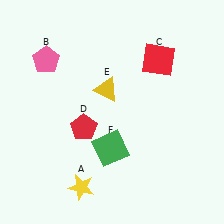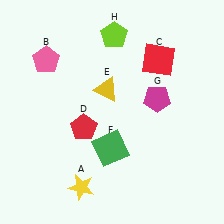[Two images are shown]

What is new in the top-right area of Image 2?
A magenta pentagon (G) was added in the top-right area of Image 2.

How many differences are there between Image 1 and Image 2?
There are 2 differences between the two images.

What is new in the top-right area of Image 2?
A lime pentagon (H) was added in the top-right area of Image 2.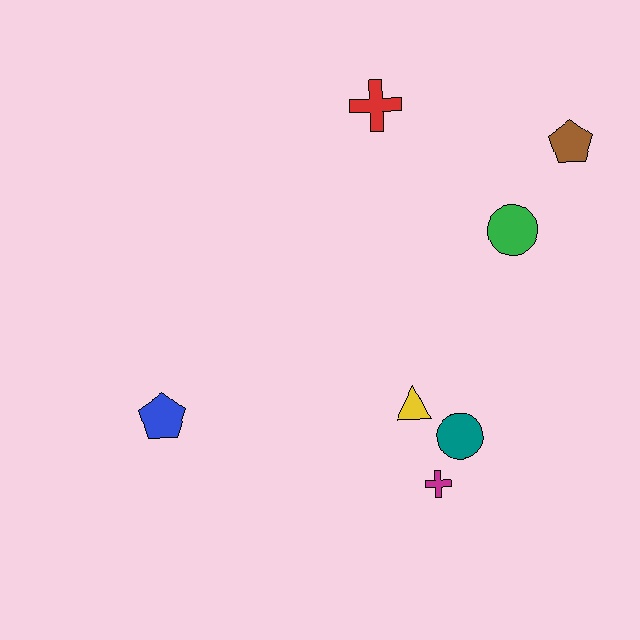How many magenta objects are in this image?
There is 1 magenta object.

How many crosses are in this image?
There are 2 crosses.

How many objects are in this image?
There are 7 objects.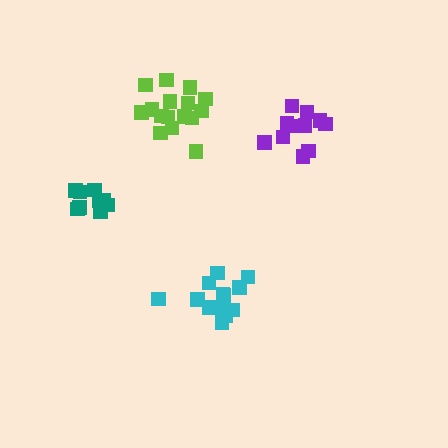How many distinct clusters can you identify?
There are 4 distinct clusters.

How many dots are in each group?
Group 1: 13 dots, Group 2: 11 dots, Group 3: 16 dots, Group 4: 10 dots (50 total).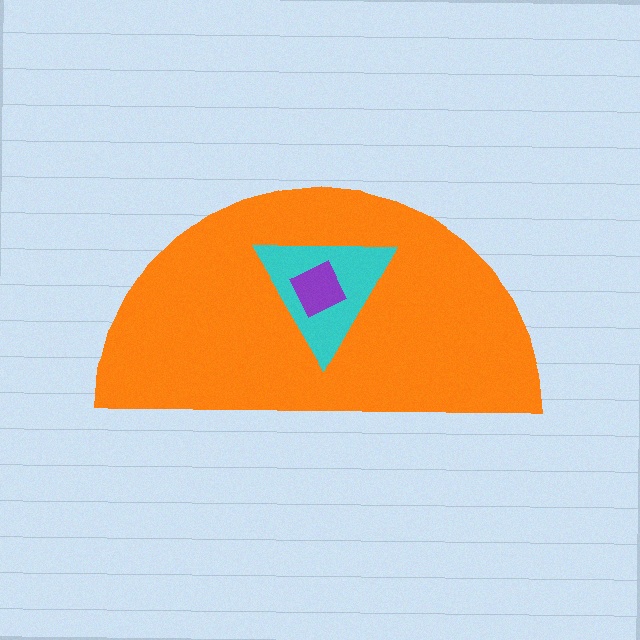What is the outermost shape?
The orange semicircle.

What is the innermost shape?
The purple diamond.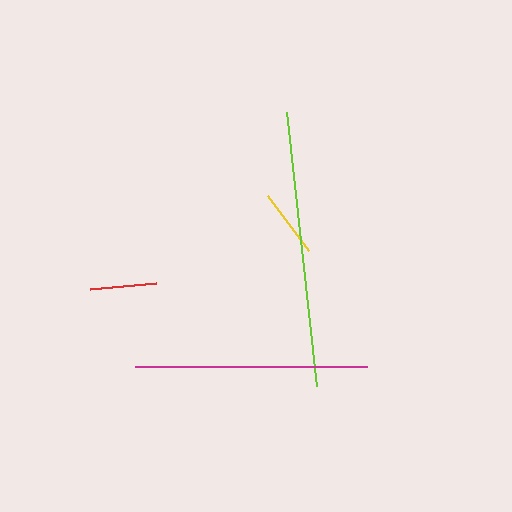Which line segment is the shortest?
The red line is the shortest at approximately 66 pixels.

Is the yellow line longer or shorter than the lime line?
The lime line is longer than the yellow line.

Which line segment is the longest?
The lime line is the longest at approximately 276 pixels.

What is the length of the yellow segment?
The yellow segment is approximately 68 pixels long.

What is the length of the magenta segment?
The magenta segment is approximately 232 pixels long.